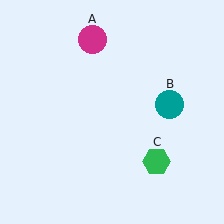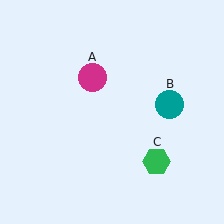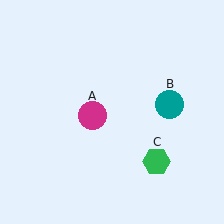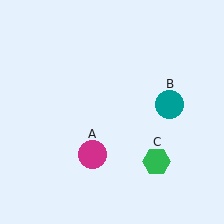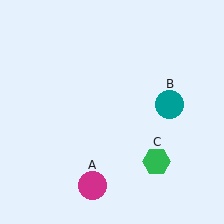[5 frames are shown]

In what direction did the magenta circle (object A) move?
The magenta circle (object A) moved down.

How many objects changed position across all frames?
1 object changed position: magenta circle (object A).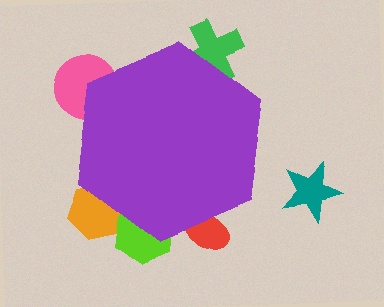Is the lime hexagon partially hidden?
Yes, the lime hexagon is partially hidden behind the purple hexagon.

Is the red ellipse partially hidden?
Yes, the red ellipse is partially hidden behind the purple hexagon.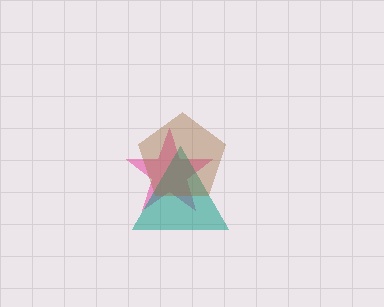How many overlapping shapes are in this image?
There are 3 overlapping shapes in the image.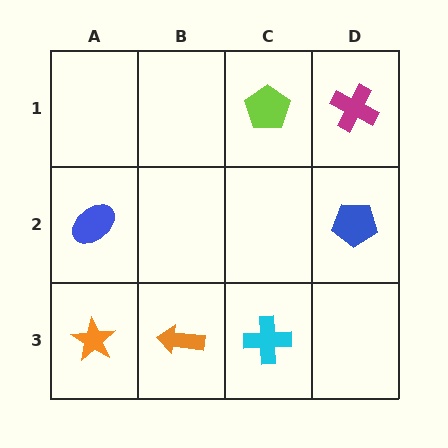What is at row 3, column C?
A cyan cross.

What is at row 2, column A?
A blue ellipse.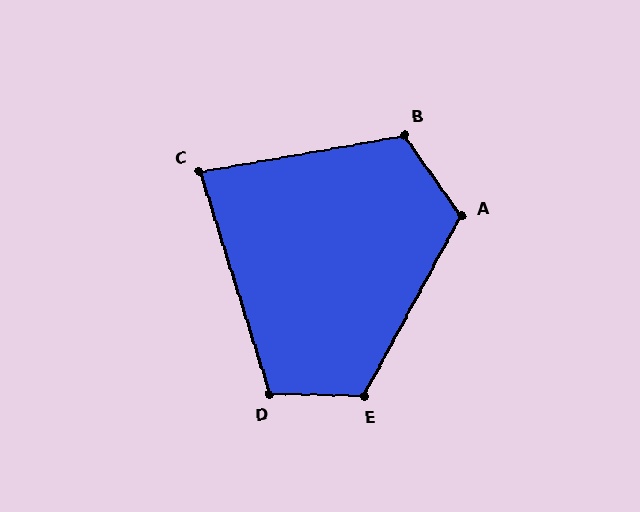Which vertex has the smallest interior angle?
C, at approximately 83 degrees.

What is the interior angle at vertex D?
Approximately 109 degrees (obtuse).